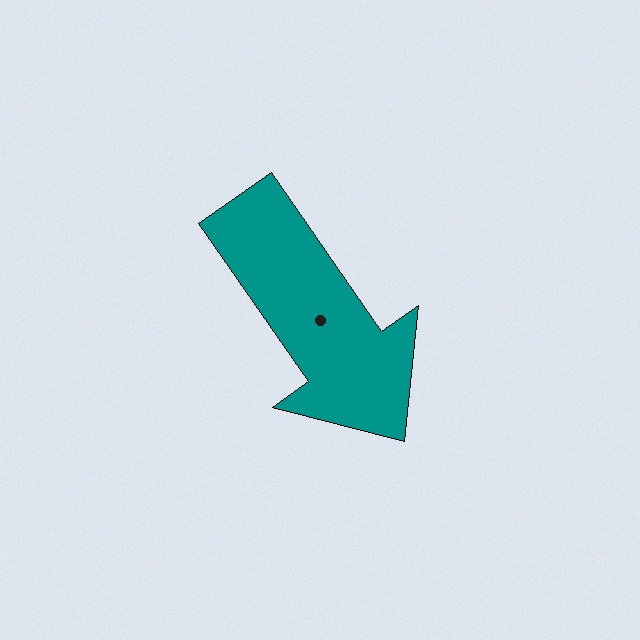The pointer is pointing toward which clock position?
Roughly 5 o'clock.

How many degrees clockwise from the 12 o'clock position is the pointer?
Approximately 145 degrees.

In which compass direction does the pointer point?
Southeast.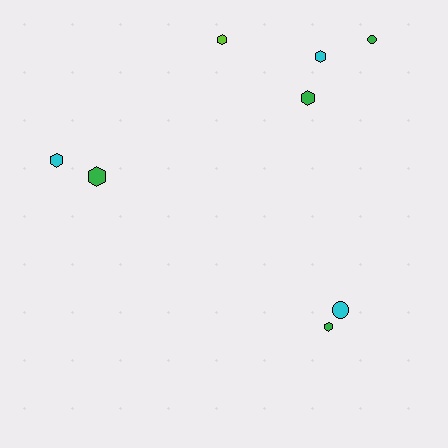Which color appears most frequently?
Green, with 4 objects.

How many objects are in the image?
There are 8 objects.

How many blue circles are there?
There are no blue circles.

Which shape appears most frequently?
Hexagon, with 6 objects.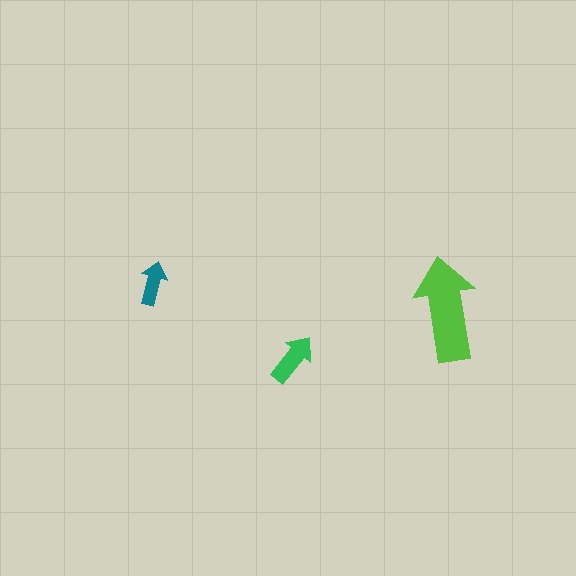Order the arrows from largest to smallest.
the lime one, the green one, the teal one.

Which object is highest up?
The teal arrow is topmost.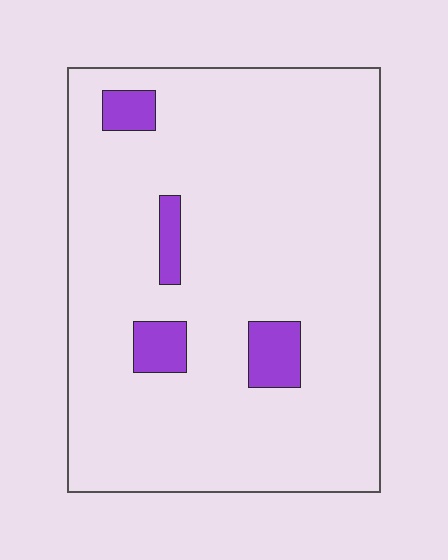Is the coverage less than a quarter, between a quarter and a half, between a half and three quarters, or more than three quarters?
Less than a quarter.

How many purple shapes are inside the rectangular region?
4.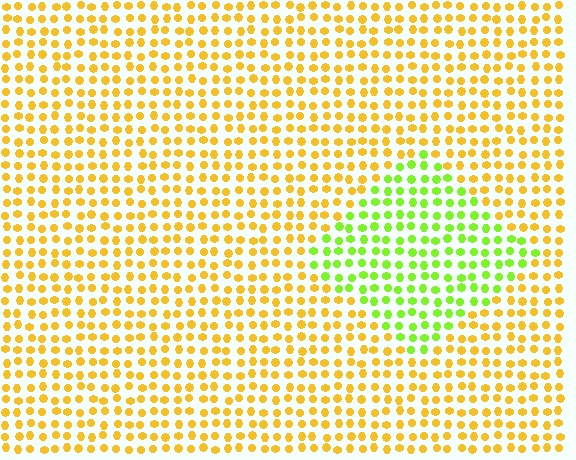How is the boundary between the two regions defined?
The boundary is defined purely by a slight shift in hue (about 51 degrees). Spacing, size, and orientation are identical on both sides.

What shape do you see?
I see a diamond.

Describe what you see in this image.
The image is filled with small yellow elements in a uniform arrangement. A diamond-shaped region is visible where the elements are tinted to a slightly different hue, forming a subtle color boundary.